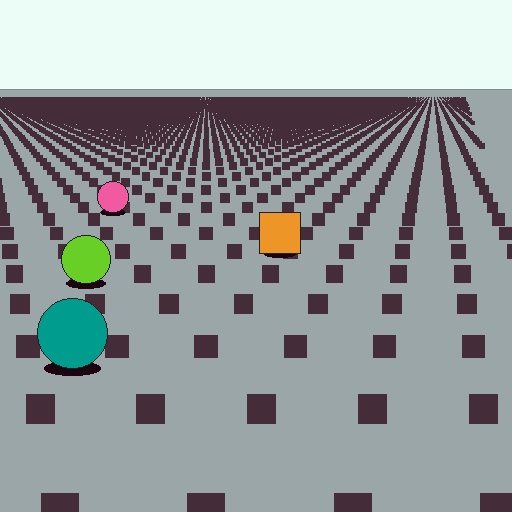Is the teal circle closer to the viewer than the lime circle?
Yes. The teal circle is closer — you can tell from the texture gradient: the ground texture is coarser near it.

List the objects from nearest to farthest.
From nearest to farthest: the teal circle, the lime circle, the orange square, the pink circle.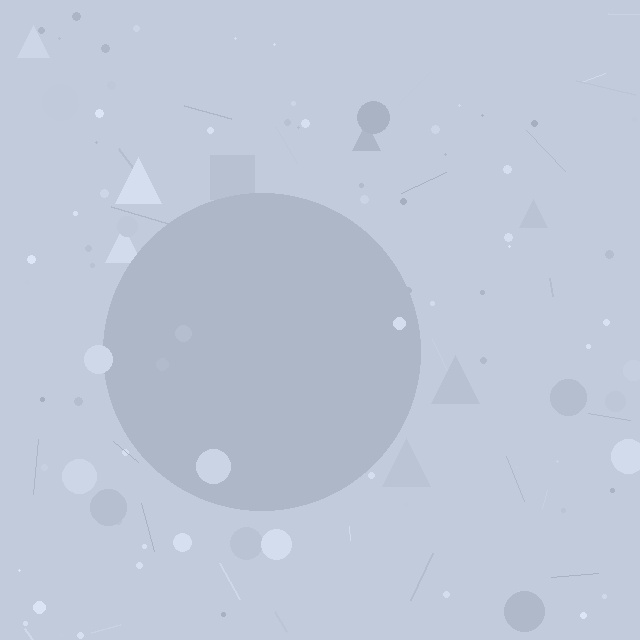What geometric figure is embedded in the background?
A circle is embedded in the background.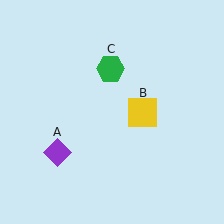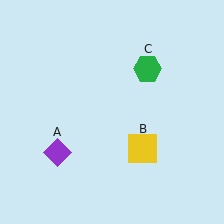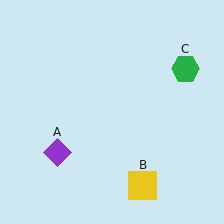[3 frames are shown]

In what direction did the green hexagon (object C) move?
The green hexagon (object C) moved right.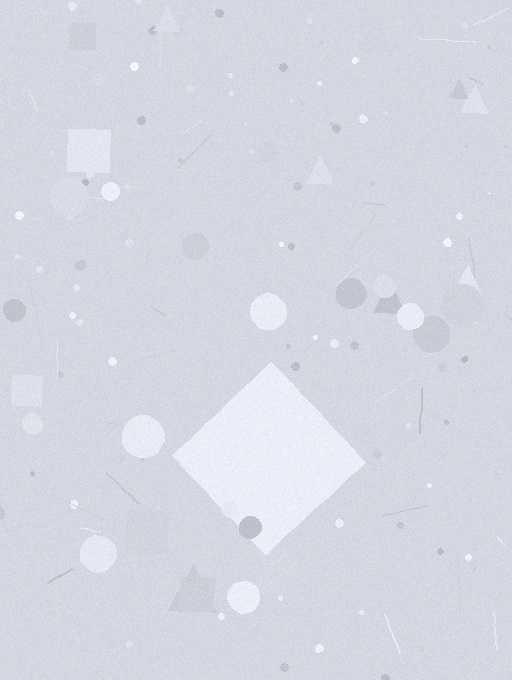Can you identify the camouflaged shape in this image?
The camouflaged shape is a diamond.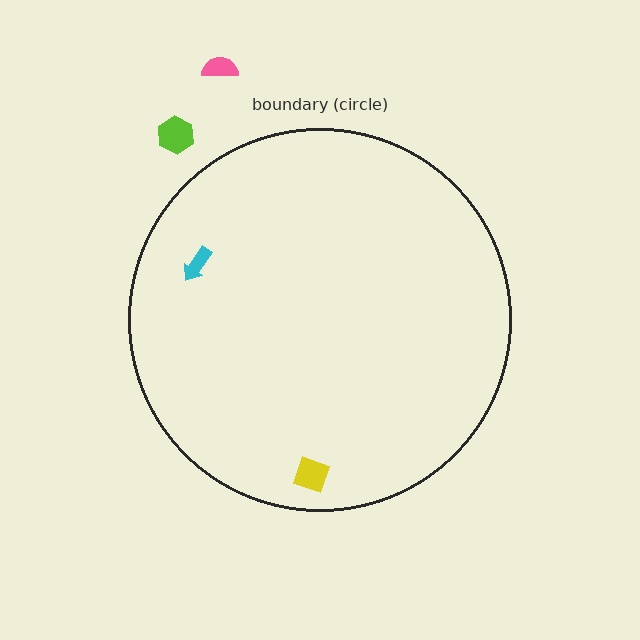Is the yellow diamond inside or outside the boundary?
Inside.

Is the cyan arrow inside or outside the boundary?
Inside.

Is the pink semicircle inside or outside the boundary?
Outside.